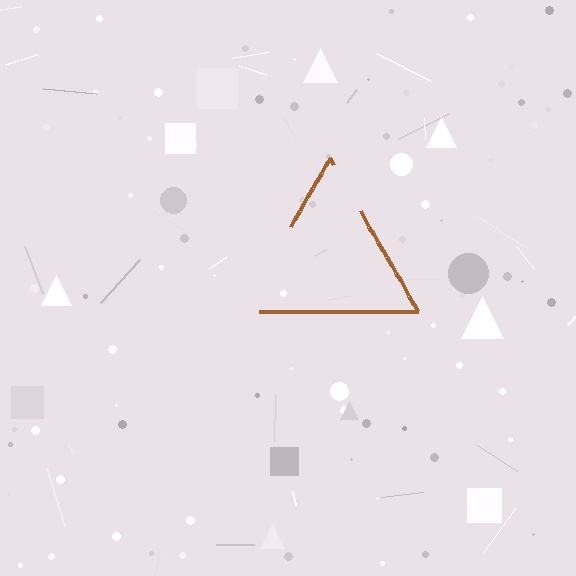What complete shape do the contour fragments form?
The contour fragments form a triangle.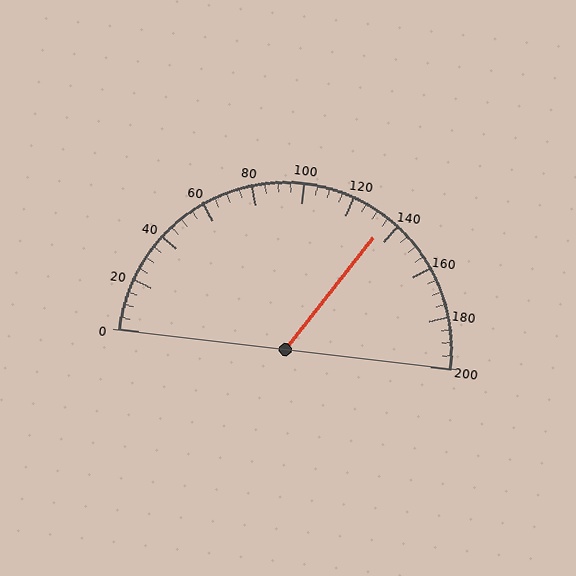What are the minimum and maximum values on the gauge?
The gauge ranges from 0 to 200.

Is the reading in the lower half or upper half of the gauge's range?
The reading is in the upper half of the range (0 to 200).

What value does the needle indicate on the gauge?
The needle indicates approximately 135.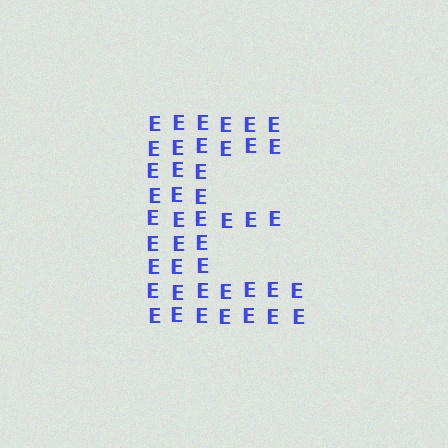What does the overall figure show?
The overall figure shows the letter E.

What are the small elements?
The small elements are letter E's.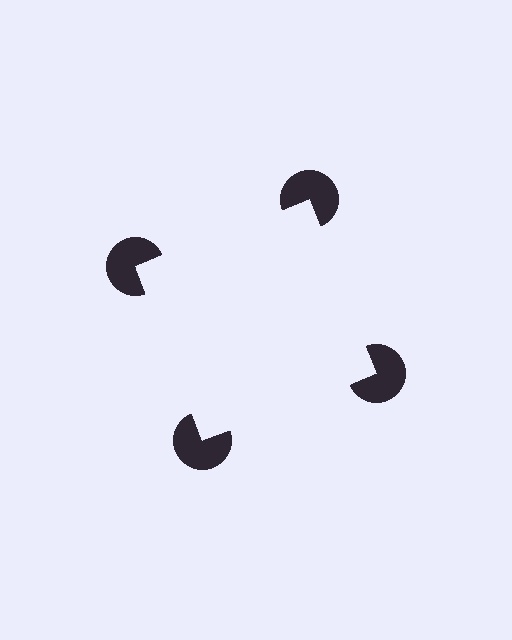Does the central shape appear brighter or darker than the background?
It typically appears slightly brighter than the background, even though no actual brightness change is drawn.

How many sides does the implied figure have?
4 sides.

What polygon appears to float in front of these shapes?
An illusory square — its edges are inferred from the aligned wedge cuts in the pac-man discs, not physically drawn.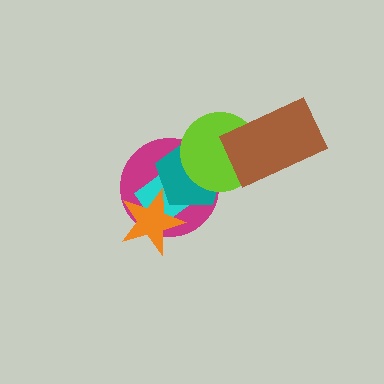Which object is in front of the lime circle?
The brown rectangle is in front of the lime circle.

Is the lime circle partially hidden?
Yes, it is partially covered by another shape.